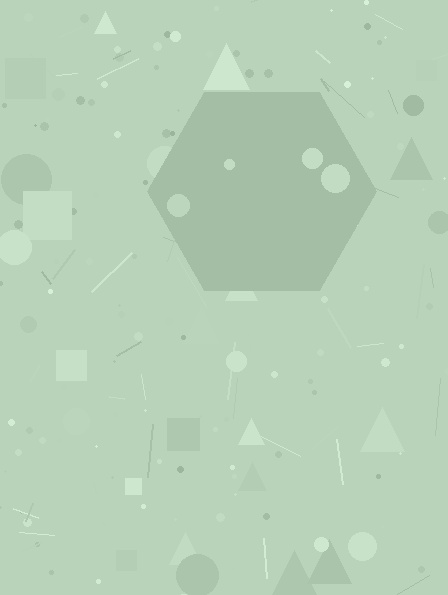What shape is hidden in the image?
A hexagon is hidden in the image.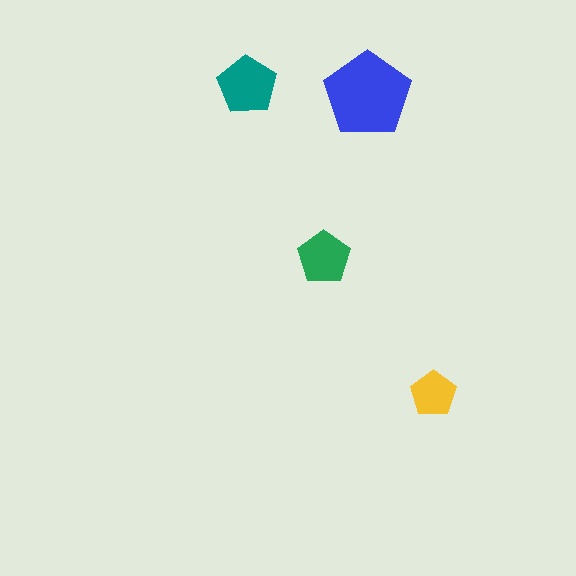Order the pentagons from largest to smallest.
the blue one, the teal one, the green one, the yellow one.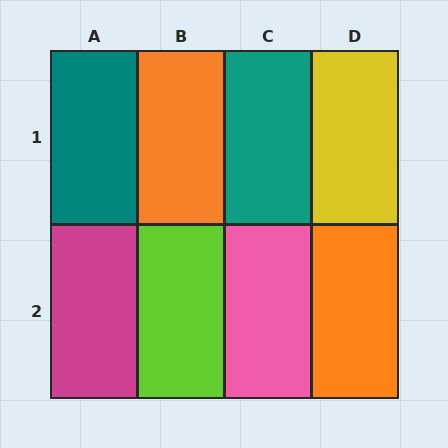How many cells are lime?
1 cell is lime.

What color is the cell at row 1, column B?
Orange.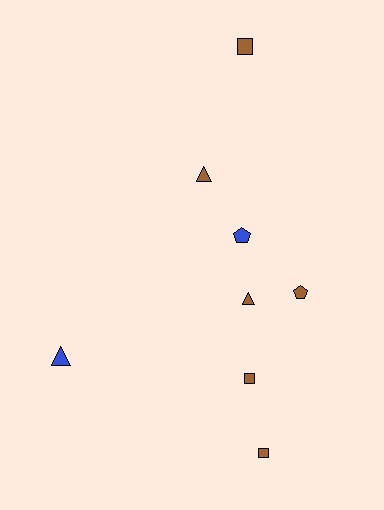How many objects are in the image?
There are 8 objects.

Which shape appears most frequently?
Triangle, with 3 objects.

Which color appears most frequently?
Brown, with 6 objects.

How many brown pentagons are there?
There is 1 brown pentagon.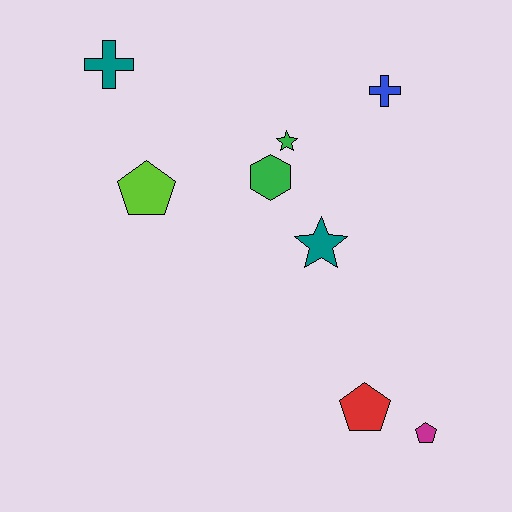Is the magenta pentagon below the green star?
Yes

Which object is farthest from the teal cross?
The magenta pentagon is farthest from the teal cross.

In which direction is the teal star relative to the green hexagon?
The teal star is below the green hexagon.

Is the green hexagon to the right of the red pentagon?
No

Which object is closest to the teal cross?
The lime pentagon is closest to the teal cross.